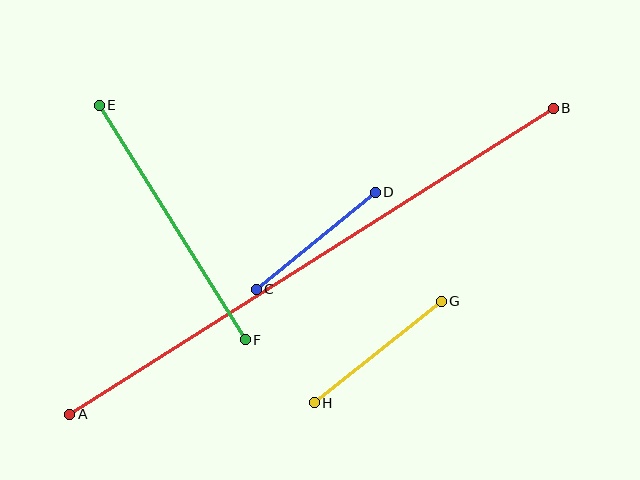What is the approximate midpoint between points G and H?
The midpoint is at approximately (378, 352) pixels.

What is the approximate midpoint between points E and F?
The midpoint is at approximately (172, 223) pixels.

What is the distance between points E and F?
The distance is approximately 277 pixels.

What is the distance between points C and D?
The distance is approximately 153 pixels.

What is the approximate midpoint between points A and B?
The midpoint is at approximately (311, 261) pixels.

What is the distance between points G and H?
The distance is approximately 162 pixels.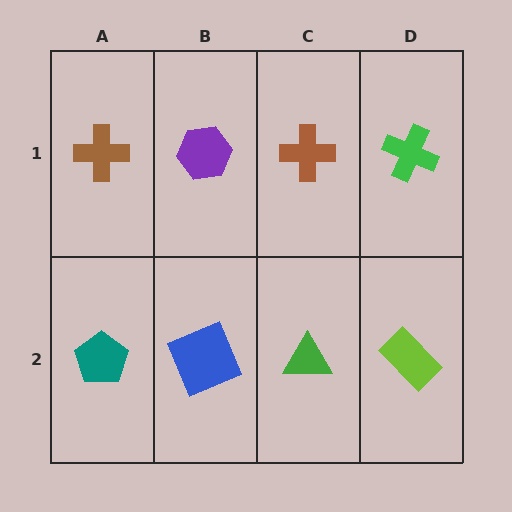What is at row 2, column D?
A lime rectangle.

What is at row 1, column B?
A purple hexagon.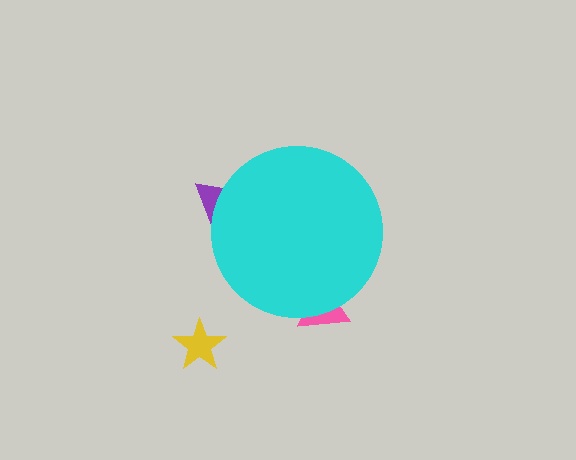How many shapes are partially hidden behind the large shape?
2 shapes are partially hidden.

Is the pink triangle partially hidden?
Yes, the pink triangle is partially hidden behind the cyan circle.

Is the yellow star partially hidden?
No, the yellow star is fully visible.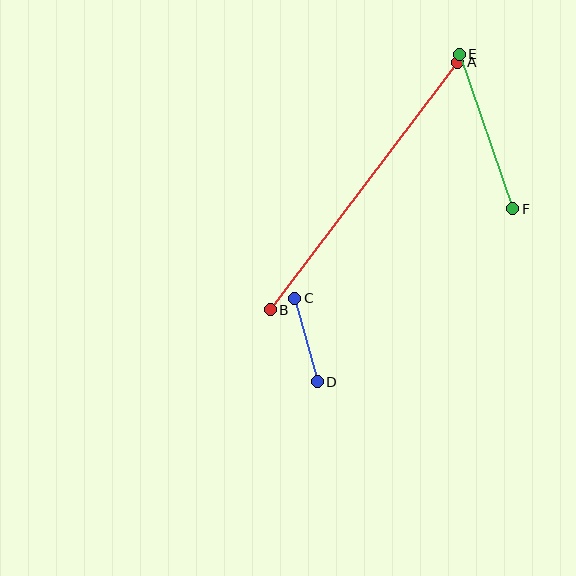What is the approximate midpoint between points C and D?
The midpoint is at approximately (306, 340) pixels.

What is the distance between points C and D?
The distance is approximately 87 pixels.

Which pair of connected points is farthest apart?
Points A and B are farthest apart.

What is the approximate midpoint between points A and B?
The midpoint is at approximately (364, 186) pixels.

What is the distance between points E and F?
The distance is approximately 164 pixels.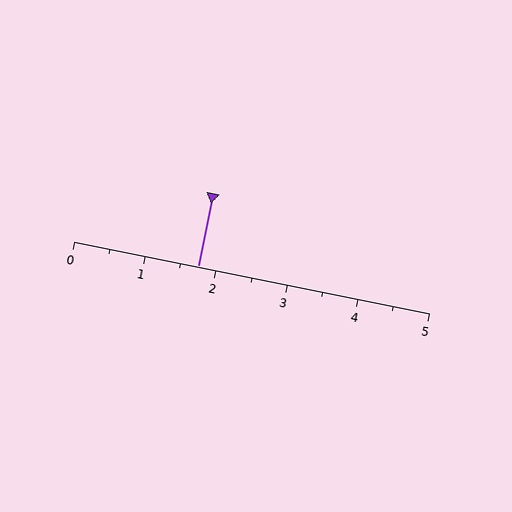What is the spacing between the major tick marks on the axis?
The major ticks are spaced 1 apart.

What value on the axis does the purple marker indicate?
The marker indicates approximately 1.8.